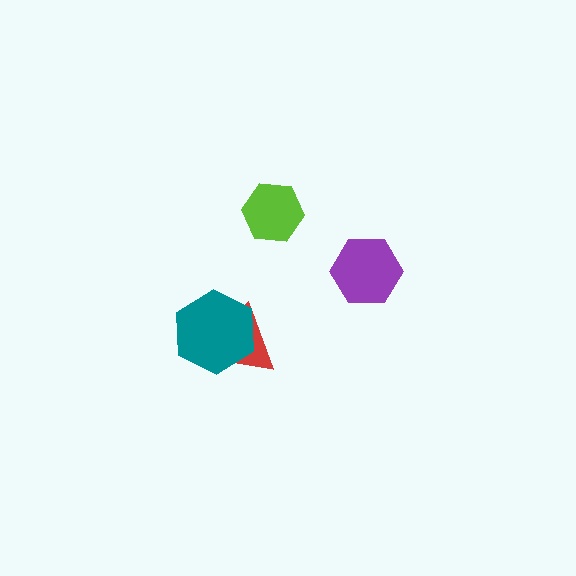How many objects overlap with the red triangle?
1 object overlaps with the red triangle.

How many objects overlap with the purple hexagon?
0 objects overlap with the purple hexagon.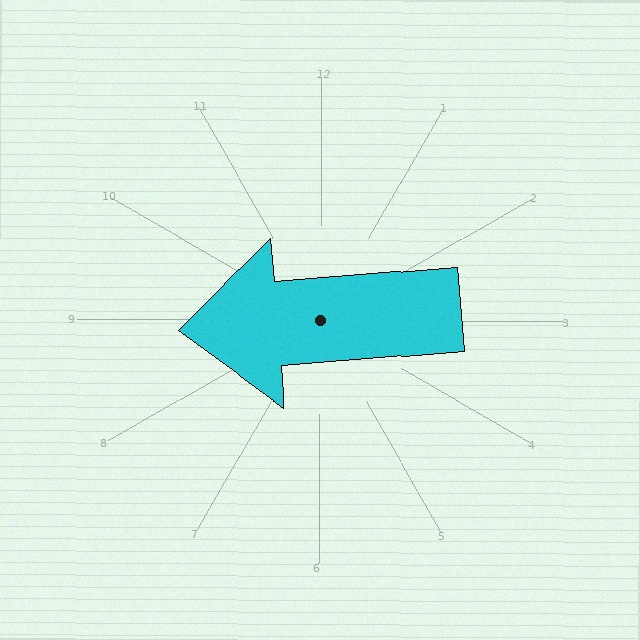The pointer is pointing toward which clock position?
Roughly 9 o'clock.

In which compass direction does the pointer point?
West.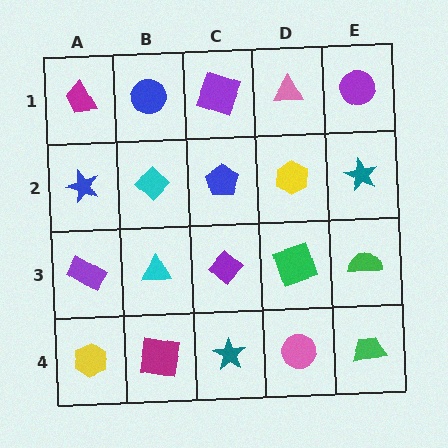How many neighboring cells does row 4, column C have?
3.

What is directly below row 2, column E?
A green semicircle.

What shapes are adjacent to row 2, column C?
A purple square (row 1, column C), a purple diamond (row 3, column C), a cyan diamond (row 2, column B), a yellow hexagon (row 2, column D).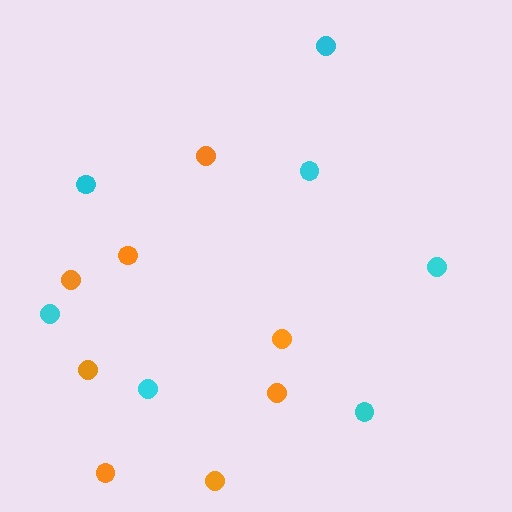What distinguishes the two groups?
There are 2 groups: one group of orange circles (8) and one group of cyan circles (7).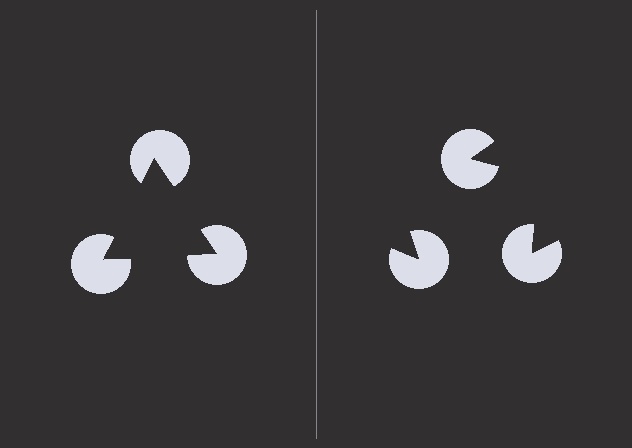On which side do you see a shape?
An illusory triangle appears on the left side. On the right side the wedge cuts are rotated, so no coherent shape forms.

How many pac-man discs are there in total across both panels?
6 — 3 on each side.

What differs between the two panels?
The pac-man discs are positioned identically on both sides; only the wedge orientations differ. On the left they align to a triangle; on the right they are misaligned.